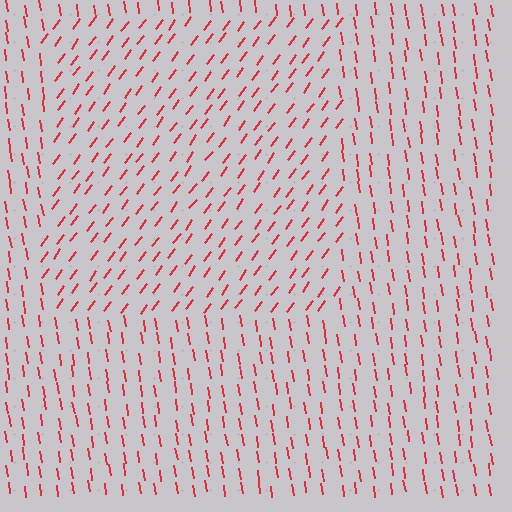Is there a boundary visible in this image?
Yes, there is a texture boundary formed by a change in line orientation.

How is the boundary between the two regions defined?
The boundary is defined purely by a change in line orientation (approximately 45 degrees difference). All lines are the same color and thickness.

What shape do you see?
I see a rectangle.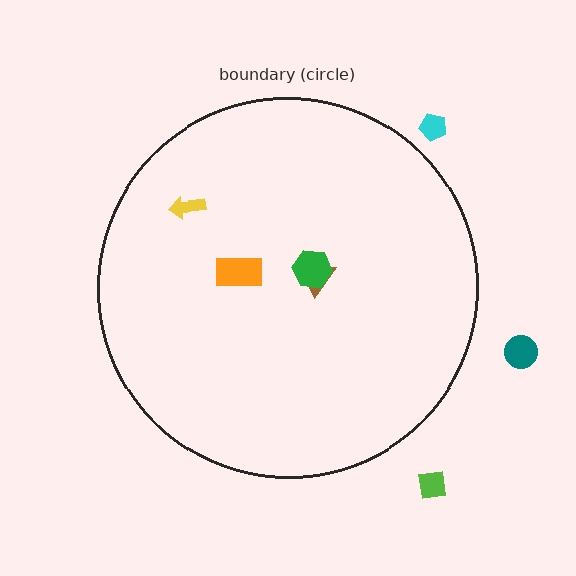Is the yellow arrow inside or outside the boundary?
Inside.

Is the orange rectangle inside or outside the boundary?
Inside.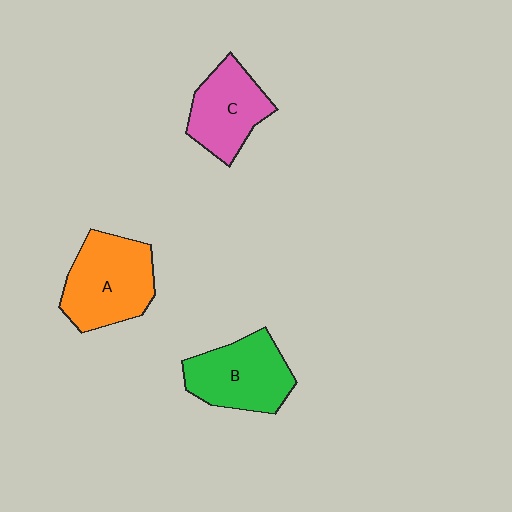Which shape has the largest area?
Shape A (orange).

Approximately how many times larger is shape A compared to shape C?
Approximately 1.3 times.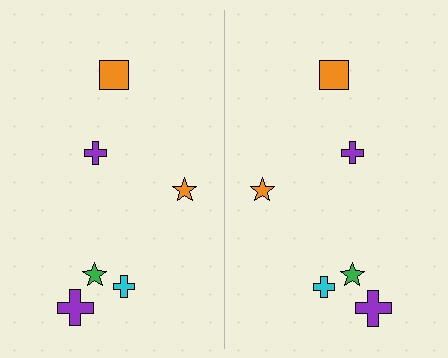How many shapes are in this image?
There are 12 shapes in this image.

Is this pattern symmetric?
Yes, this pattern has bilateral (reflection) symmetry.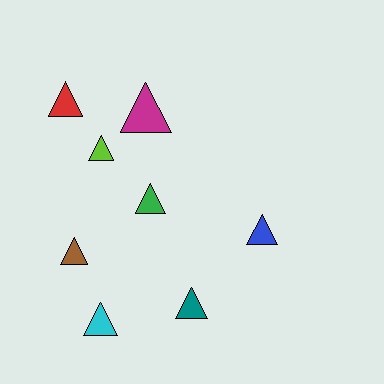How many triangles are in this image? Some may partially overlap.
There are 8 triangles.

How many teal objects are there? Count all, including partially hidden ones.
There is 1 teal object.